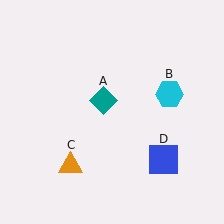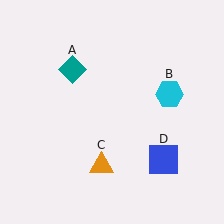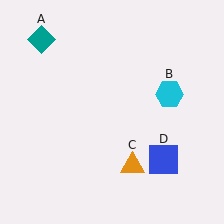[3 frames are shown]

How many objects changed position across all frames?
2 objects changed position: teal diamond (object A), orange triangle (object C).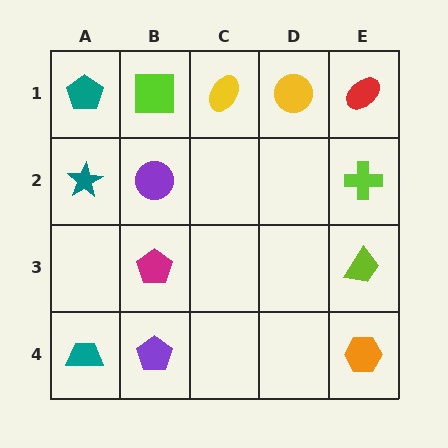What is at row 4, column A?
A teal trapezoid.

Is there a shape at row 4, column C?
No, that cell is empty.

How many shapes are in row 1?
5 shapes.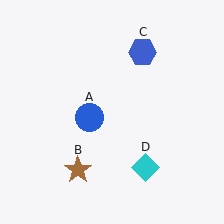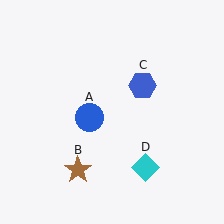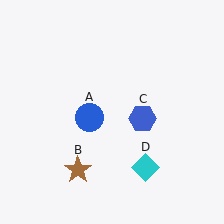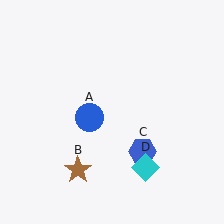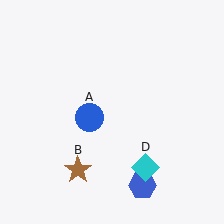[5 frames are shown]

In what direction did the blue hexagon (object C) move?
The blue hexagon (object C) moved down.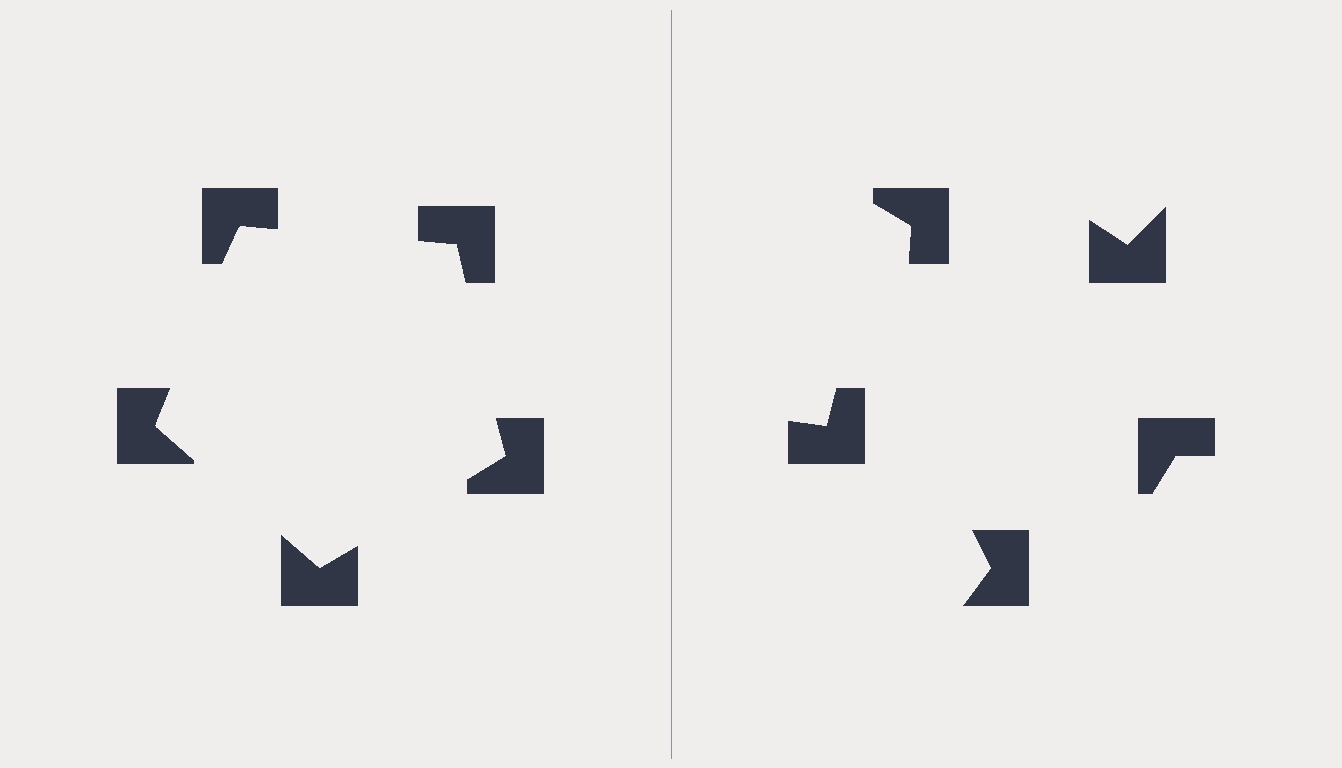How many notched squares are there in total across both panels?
10 — 5 on each side.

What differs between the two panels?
The notched squares are positioned identically on both sides; only the wedge orientations differ. On the left they align to a pentagon; on the right they are misaligned.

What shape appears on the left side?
An illusory pentagon.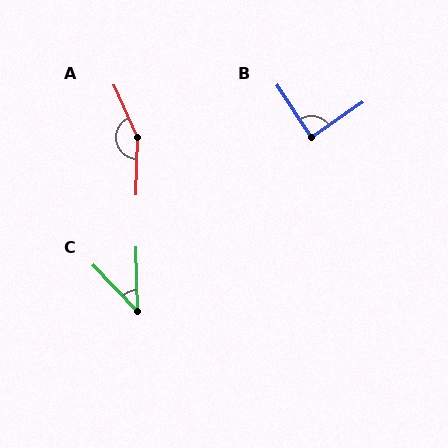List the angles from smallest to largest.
C (42°), B (88°), A (155°).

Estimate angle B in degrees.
Approximately 88 degrees.